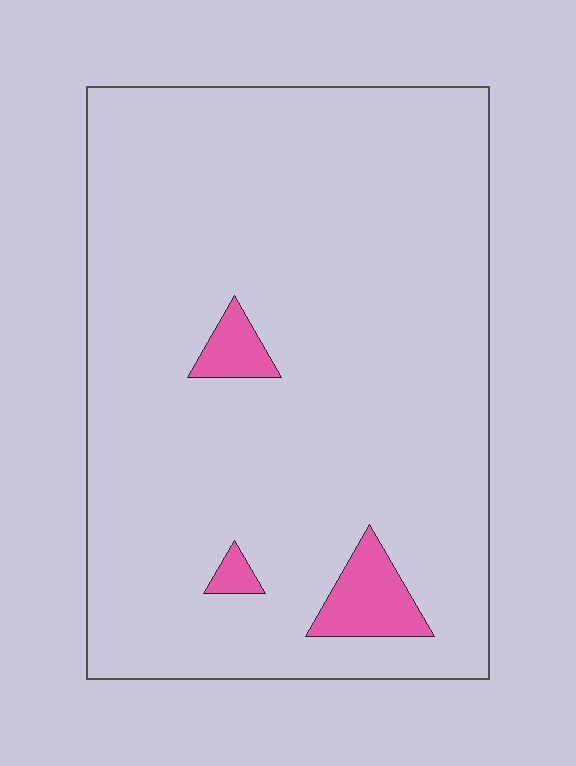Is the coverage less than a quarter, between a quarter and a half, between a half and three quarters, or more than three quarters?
Less than a quarter.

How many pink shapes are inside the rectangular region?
3.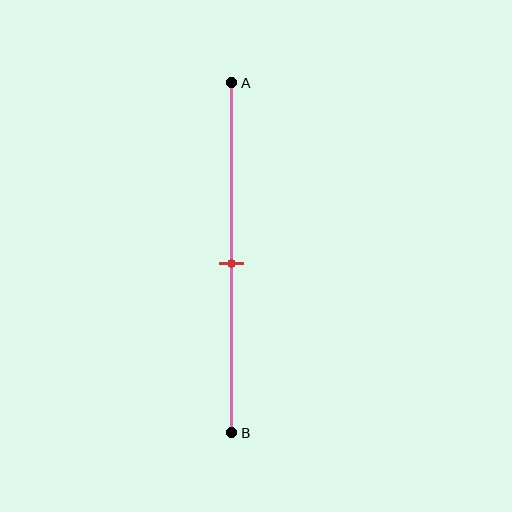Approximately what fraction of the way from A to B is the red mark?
The red mark is approximately 50% of the way from A to B.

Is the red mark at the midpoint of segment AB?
Yes, the mark is approximately at the midpoint.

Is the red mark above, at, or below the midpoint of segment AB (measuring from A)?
The red mark is approximately at the midpoint of segment AB.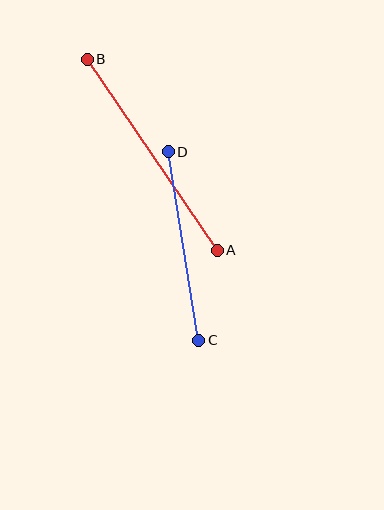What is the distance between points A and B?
The distance is approximately 231 pixels.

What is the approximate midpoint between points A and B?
The midpoint is at approximately (152, 155) pixels.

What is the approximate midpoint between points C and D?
The midpoint is at approximately (184, 246) pixels.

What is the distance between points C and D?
The distance is approximately 191 pixels.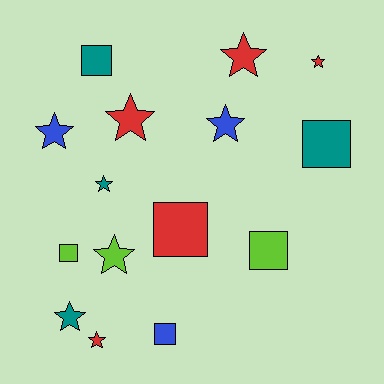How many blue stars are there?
There are 2 blue stars.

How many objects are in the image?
There are 15 objects.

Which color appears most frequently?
Red, with 5 objects.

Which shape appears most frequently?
Star, with 9 objects.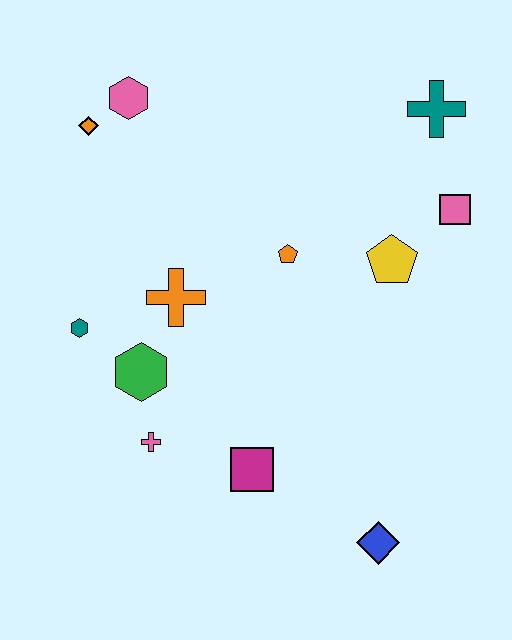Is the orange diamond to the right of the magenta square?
No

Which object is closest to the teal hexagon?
The green hexagon is closest to the teal hexagon.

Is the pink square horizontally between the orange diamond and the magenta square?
No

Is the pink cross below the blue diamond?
No